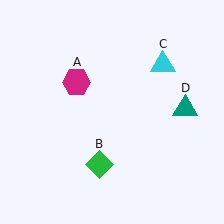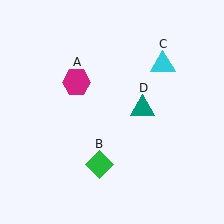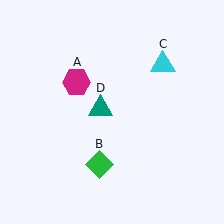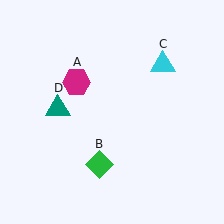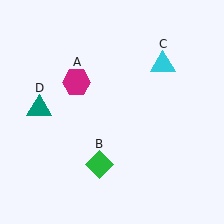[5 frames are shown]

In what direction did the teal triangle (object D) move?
The teal triangle (object D) moved left.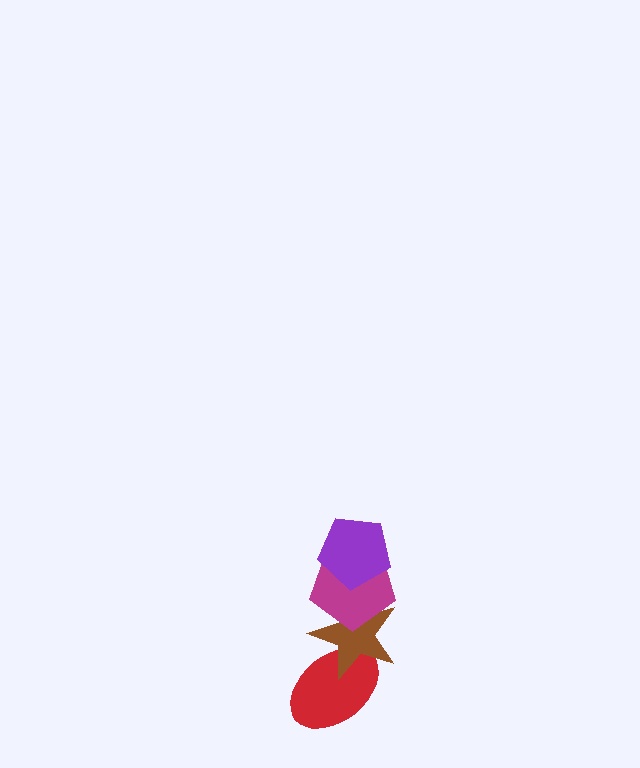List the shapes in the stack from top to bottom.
From top to bottom: the purple pentagon, the magenta pentagon, the brown star, the red ellipse.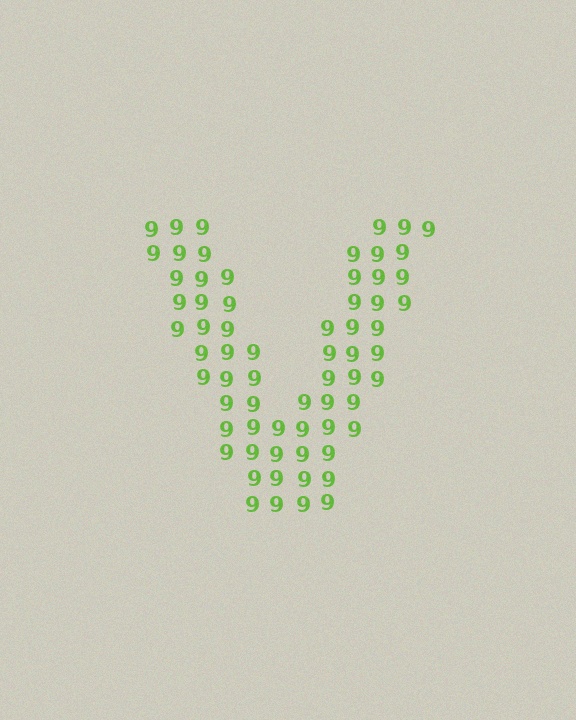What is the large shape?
The large shape is the letter V.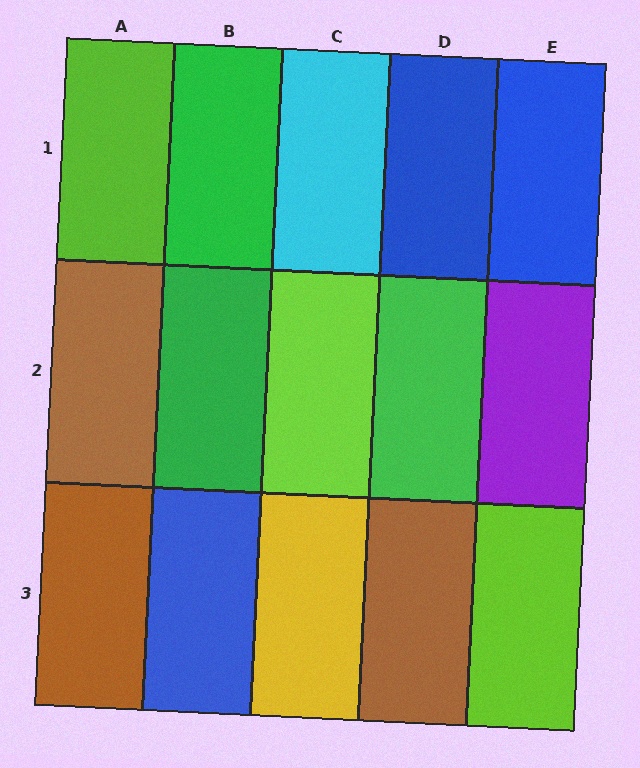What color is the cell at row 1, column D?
Blue.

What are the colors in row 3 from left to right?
Brown, blue, yellow, brown, lime.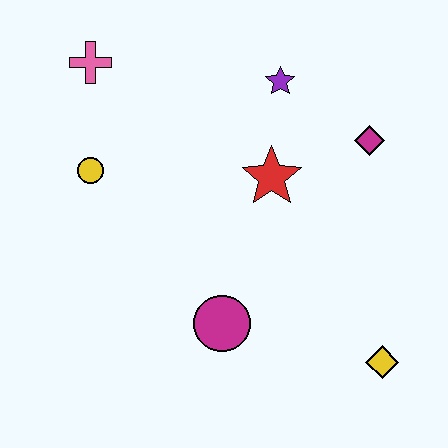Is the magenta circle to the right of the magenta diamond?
No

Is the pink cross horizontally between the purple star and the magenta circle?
No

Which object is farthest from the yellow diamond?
The pink cross is farthest from the yellow diamond.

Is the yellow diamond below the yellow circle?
Yes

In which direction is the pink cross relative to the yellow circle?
The pink cross is above the yellow circle.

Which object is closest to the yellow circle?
The pink cross is closest to the yellow circle.